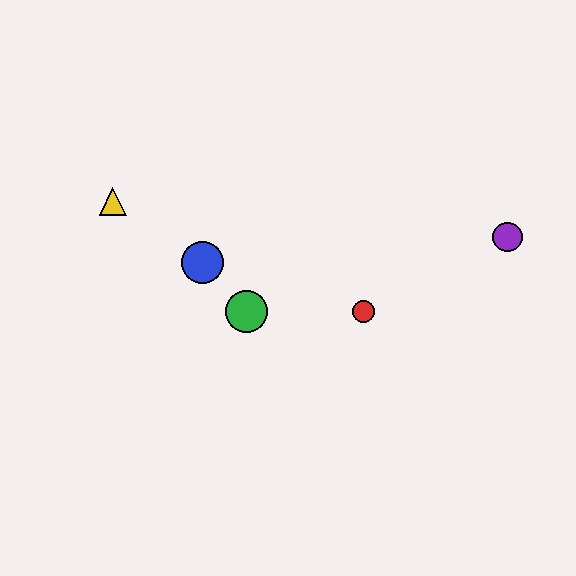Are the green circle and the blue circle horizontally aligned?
No, the green circle is at y≈311 and the blue circle is at y≈263.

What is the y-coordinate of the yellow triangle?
The yellow triangle is at y≈202.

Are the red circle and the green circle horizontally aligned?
Yes, both are at y≈311.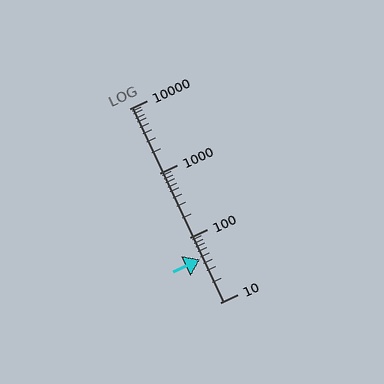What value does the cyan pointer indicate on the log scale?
The pointer indicates approximately 47.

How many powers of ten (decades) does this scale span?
The scale spans 3 decades, from 10 to 10000.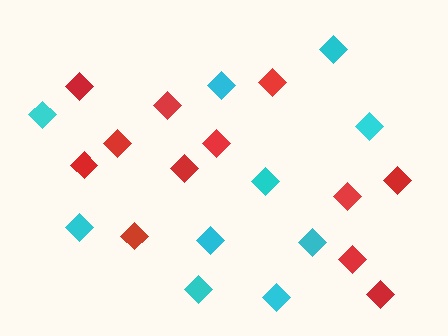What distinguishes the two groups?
There are 2 groups: one group of red diamonds (12) and one group of cyan diamonds (10).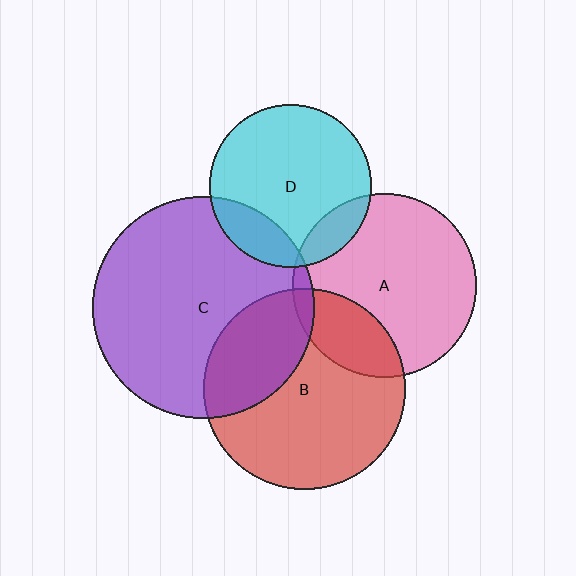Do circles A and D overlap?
Yes.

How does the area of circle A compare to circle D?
Approximately 1.3 times.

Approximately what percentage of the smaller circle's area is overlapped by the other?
Approximately 15%.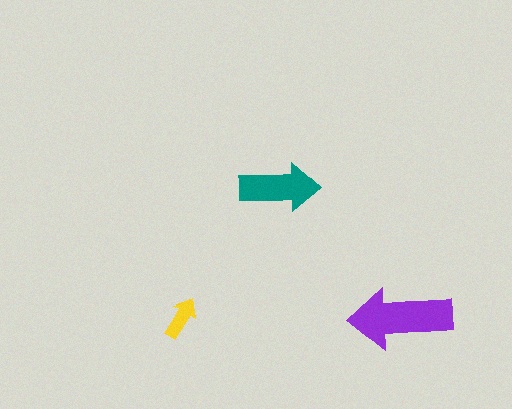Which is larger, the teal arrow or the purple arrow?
The purple one.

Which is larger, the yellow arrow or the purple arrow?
The purple one.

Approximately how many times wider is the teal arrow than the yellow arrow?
About 2 times wider.